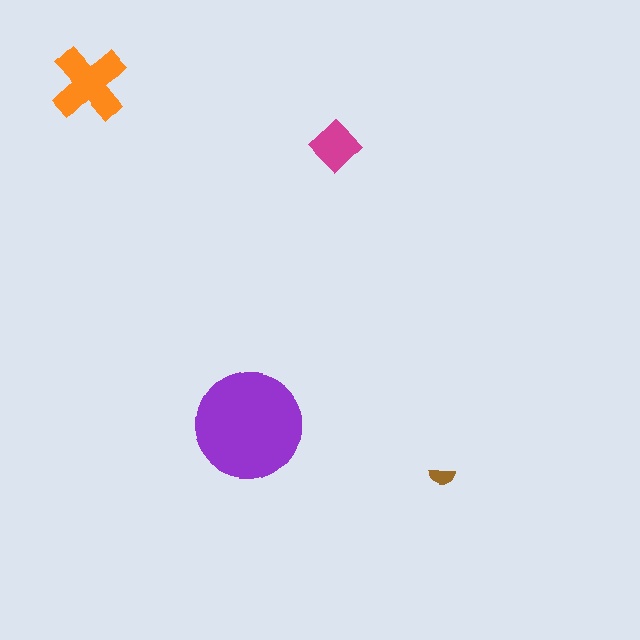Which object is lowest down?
The brown semicircle is bottommost.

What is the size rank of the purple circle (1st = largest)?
1st.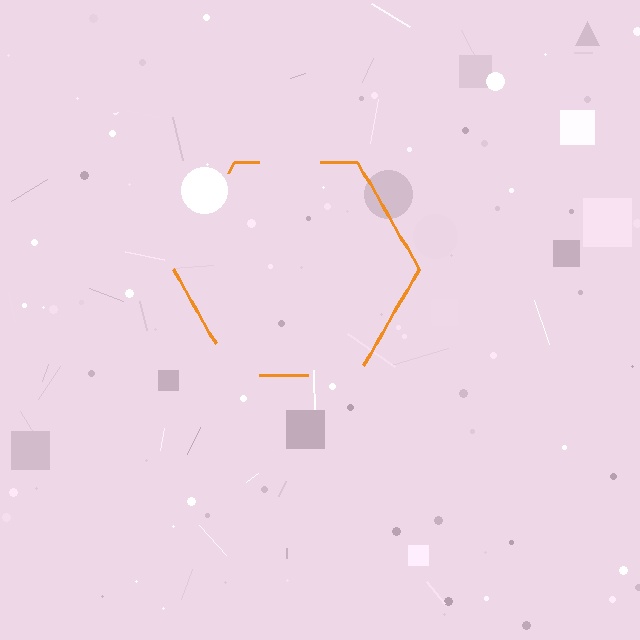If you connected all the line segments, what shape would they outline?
They would outline a hexagon.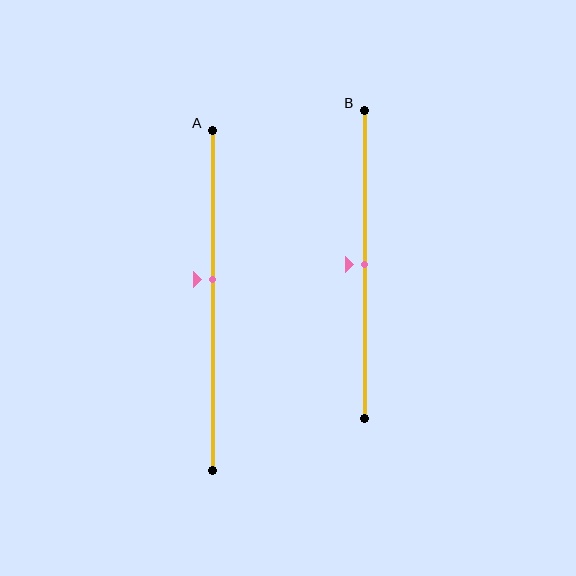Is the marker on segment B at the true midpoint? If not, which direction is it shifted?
Yes, the marker on segment B is at the true midpoint.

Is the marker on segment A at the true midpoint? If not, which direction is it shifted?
No, the marker on segment A is shifted upward by about 6% of the segment length.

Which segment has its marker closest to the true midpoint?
Segment B has its marker closest to the true midpoint.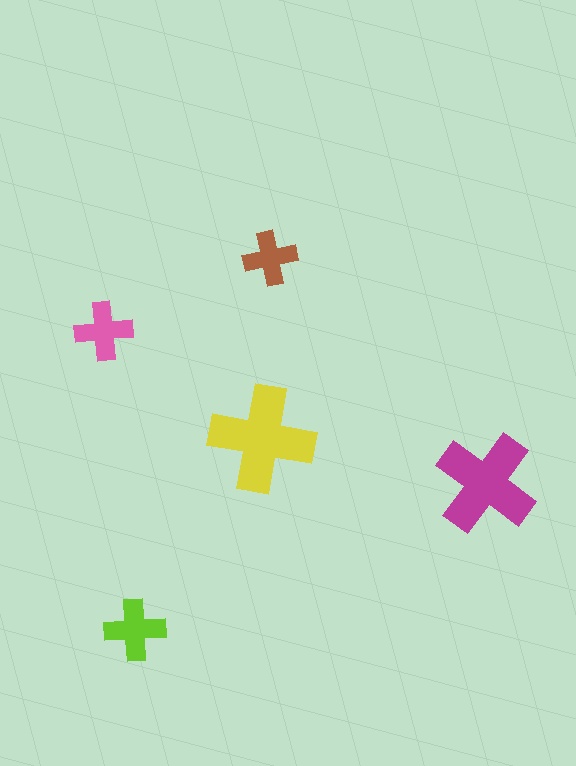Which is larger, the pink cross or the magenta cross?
The magenta one.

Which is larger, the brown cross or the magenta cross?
The magenta one.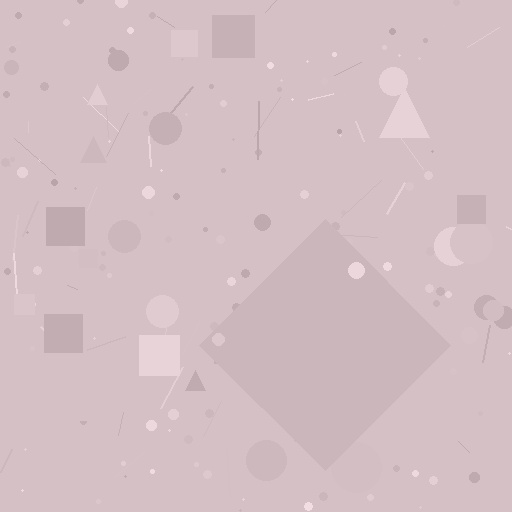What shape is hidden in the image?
A diamond is hidden in the image.